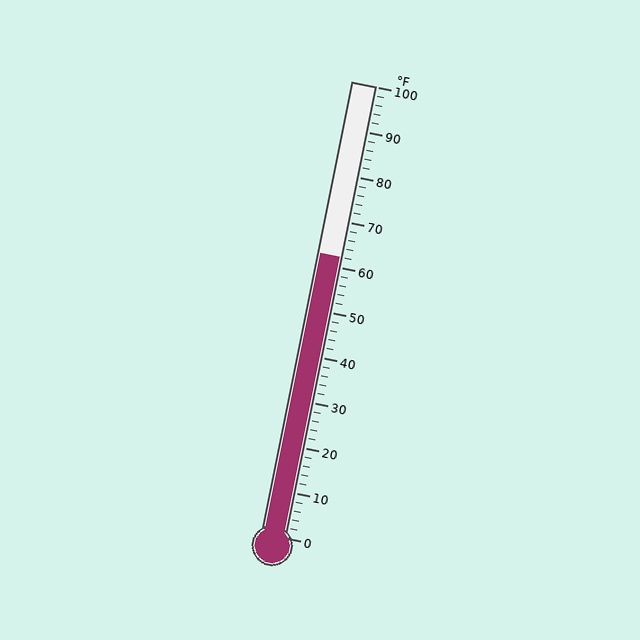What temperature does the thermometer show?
The thermometer shows approximately 62°F.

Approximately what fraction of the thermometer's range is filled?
The thermometer is filled to approximately 60% of its range.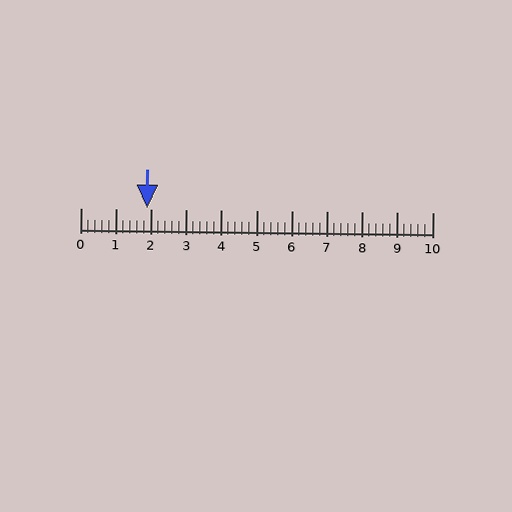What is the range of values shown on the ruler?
The ruler shows values from 0 to 10.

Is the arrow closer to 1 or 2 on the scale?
The arrow is closer to 2.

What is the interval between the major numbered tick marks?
The major tick marks are spaced 1 units apart.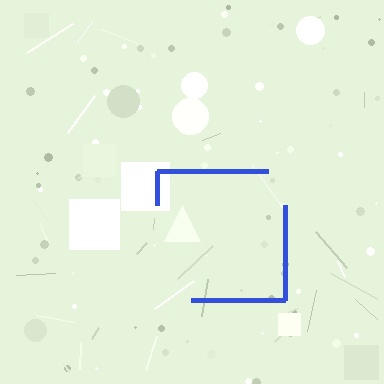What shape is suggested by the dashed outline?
The dashed outline suggests a square.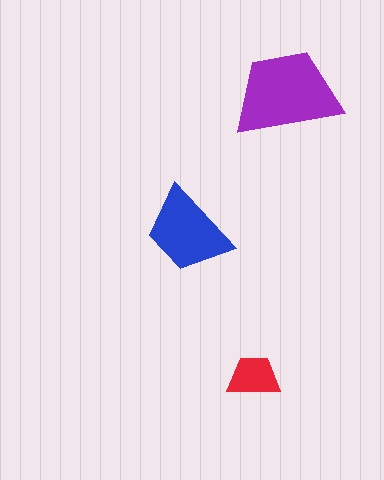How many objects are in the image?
There are 3 objects in the image.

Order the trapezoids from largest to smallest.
the purple one, the blue one, the red one.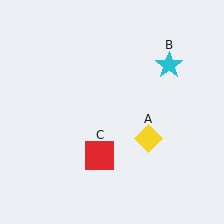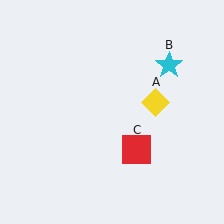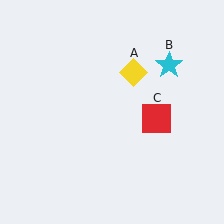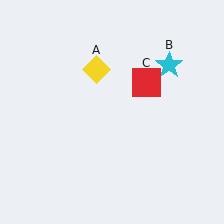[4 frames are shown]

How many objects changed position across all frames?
2 objects changed position: yellow diamond (object A), red square (object C).